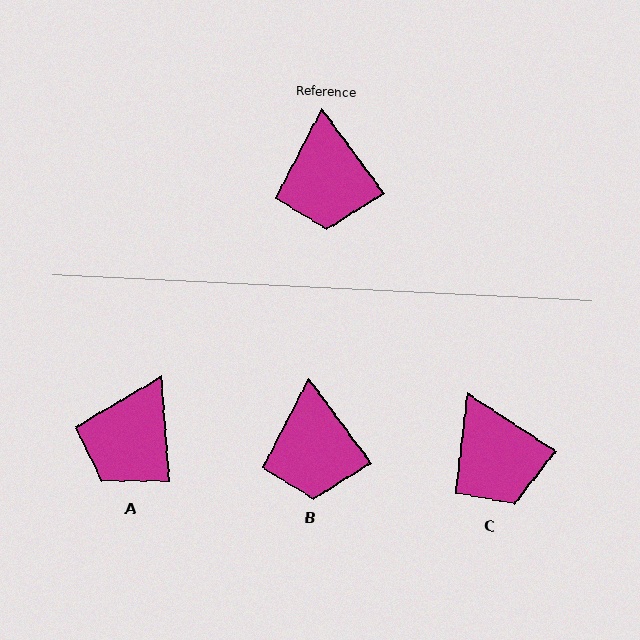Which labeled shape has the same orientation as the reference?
B.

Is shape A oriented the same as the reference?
No, it is off by about 32 degrees.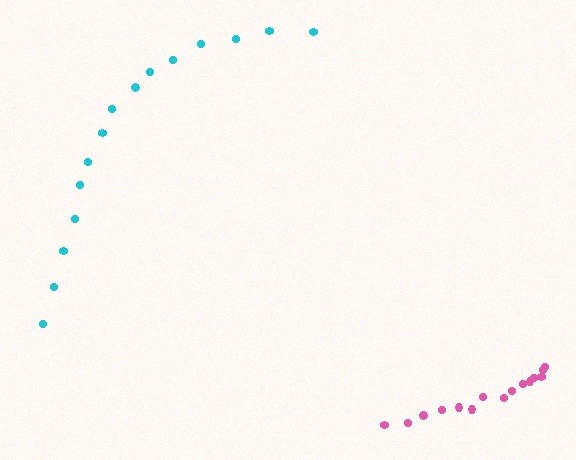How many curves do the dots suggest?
There are 2 distinct paths.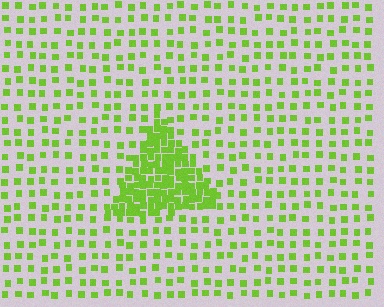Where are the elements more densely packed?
The elements are more densely packed inside the triangle boundary.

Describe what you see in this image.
The image contains small lime elements arranged at two different densities. A triangle-shaped region is visible where the elements are more densely packed than the surrounding area.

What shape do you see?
I see a triangle.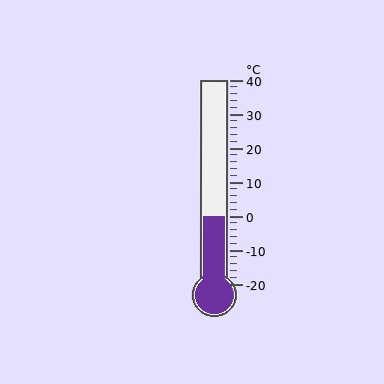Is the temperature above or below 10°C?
The temperature is below 10°C.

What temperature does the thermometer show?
The thermometer shows approximately 0°C.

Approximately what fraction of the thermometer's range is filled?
The thermometer is filled to approximately 35% of its range.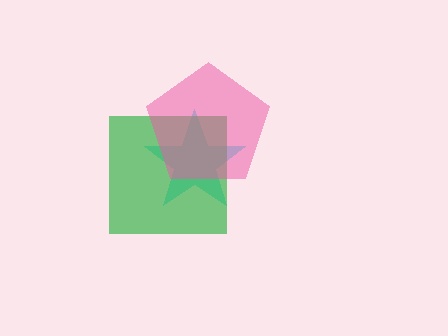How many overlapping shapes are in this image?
There are 3 overlapping shapes in the image.